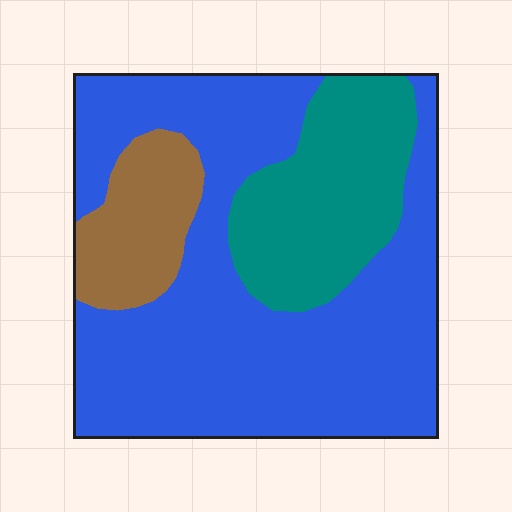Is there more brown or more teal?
Teal.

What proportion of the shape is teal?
Teal covers 23% of the shape.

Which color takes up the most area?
Blue, at roughly 65%.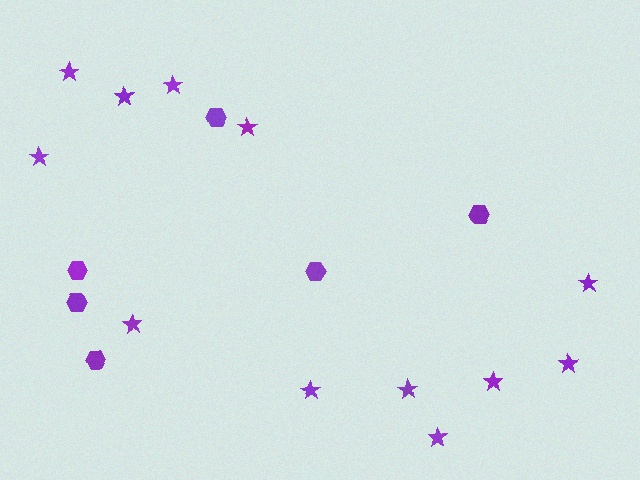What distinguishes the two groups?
There are 2 groups: one group of hexagons (6) and one group of stars (12).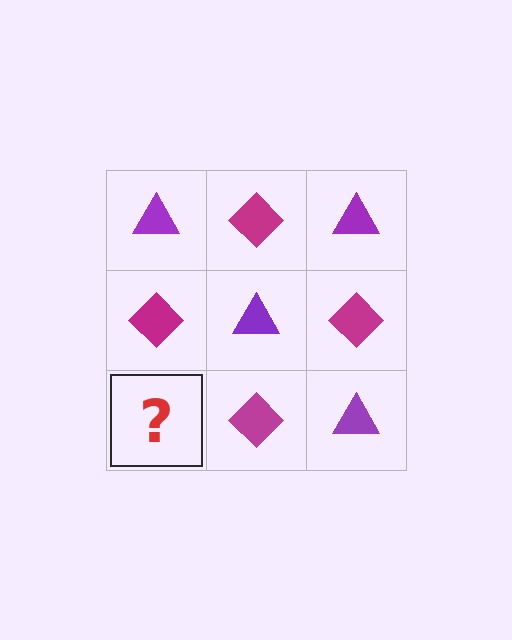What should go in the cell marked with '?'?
The missing cell should contain a purple triangle.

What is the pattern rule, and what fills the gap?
The rule is that it alternates purple triangle and magenta diamond in a checkerboard pattern. The gap should be filled with a purple triangle.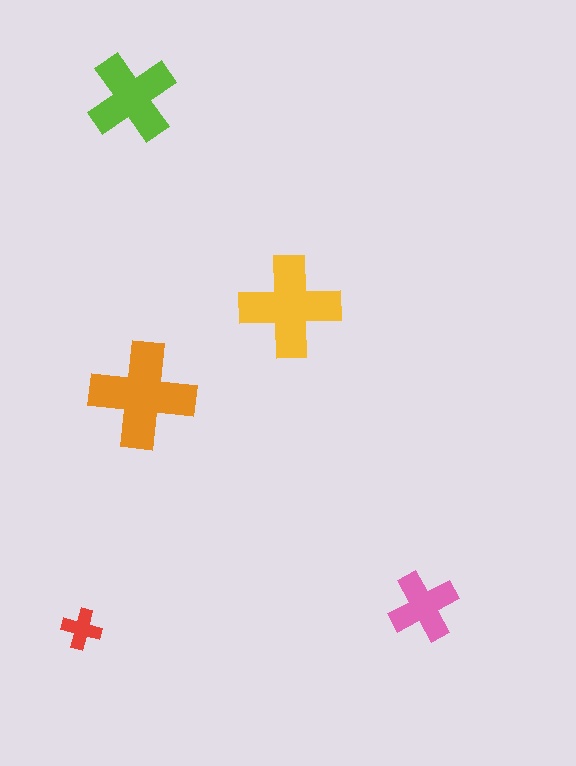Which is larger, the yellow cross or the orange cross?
The orange one.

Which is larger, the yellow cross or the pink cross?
The yellow one.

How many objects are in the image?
There are 5 objects in the image.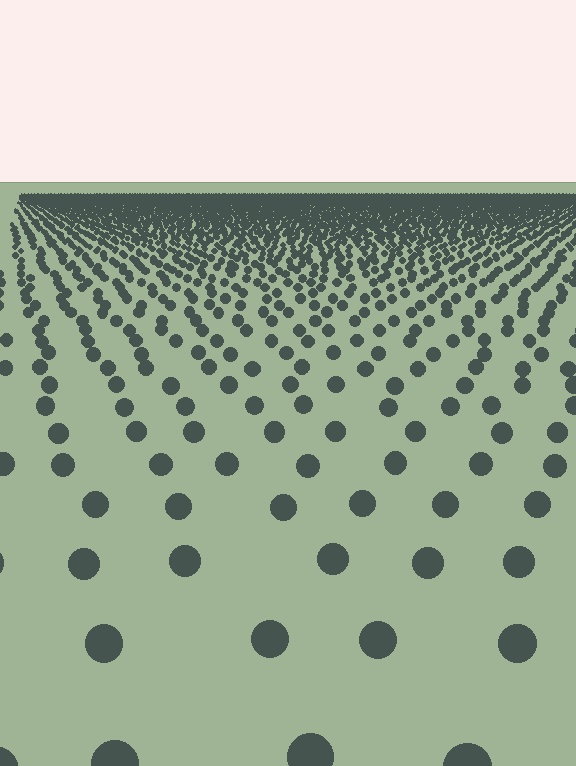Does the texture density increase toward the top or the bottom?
Density increases toward the top.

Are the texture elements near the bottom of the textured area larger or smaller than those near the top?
Larger. Near the bottom, elements are closer to the viewer and appear at a bigger on-screen size.